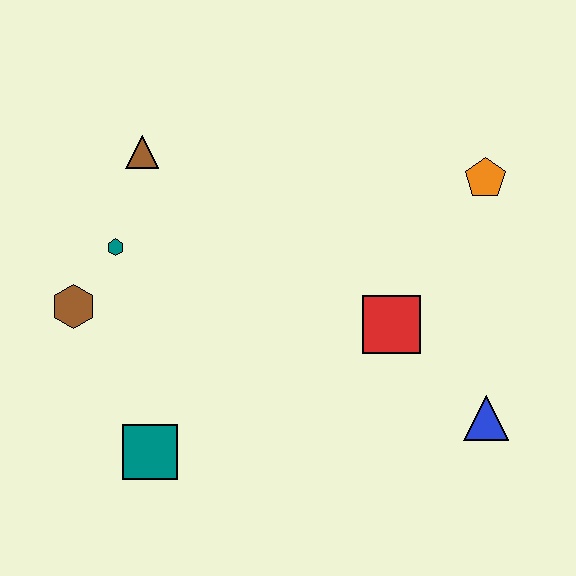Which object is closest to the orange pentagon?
The red square is closest to the orange pentagon.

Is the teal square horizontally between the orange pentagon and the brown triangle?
Yes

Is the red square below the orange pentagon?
Yes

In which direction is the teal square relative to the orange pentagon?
The teal square is to the left of the orange pentagon.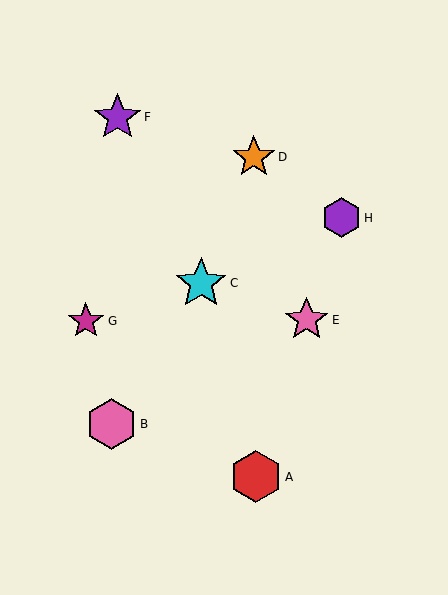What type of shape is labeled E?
Shape E is a pink star.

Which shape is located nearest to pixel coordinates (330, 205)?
The purple hexagon (labeled H) at (342, 218) is nearest to that location.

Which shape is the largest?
The cyan star (labeled C) is the largest.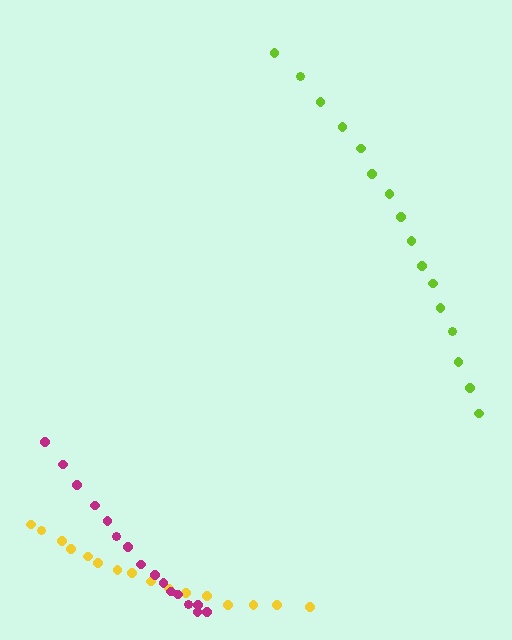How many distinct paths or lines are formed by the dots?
There are 3 distinct paths.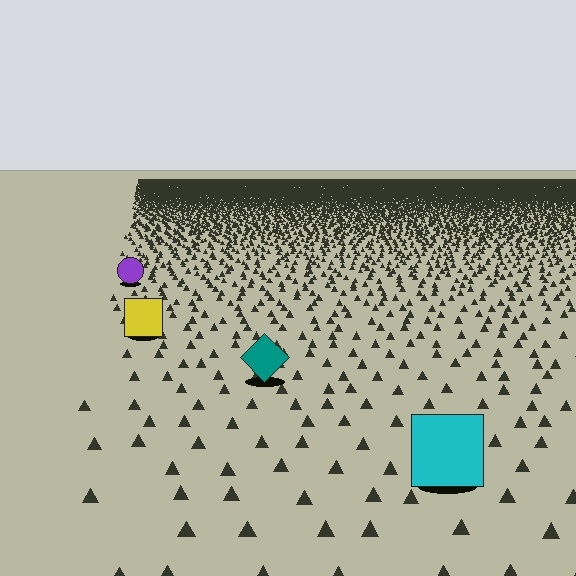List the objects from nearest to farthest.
From nearest to farthest: the cyan square, the teal diamond, the yellow square, the purple circle.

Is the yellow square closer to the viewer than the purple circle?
Yes. The yellow square is closer — you can tell from the texture gradient: the ground texture is coarser near it.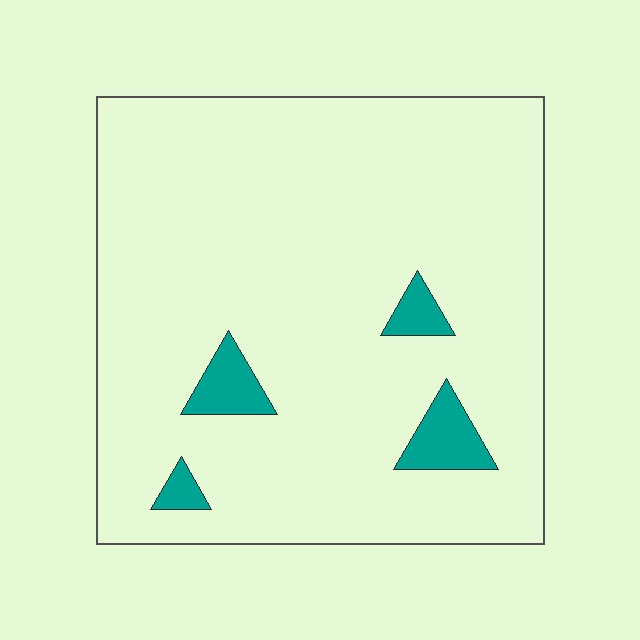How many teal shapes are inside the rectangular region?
4.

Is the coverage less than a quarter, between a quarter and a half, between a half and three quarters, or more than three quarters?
Less than a quarter.